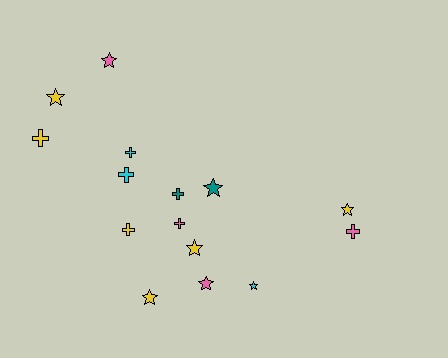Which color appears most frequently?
Yellow, with 6 objects.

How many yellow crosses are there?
There are 2 yellow crosses.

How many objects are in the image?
There are 15 objects.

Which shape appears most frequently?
Star, with 8 objects.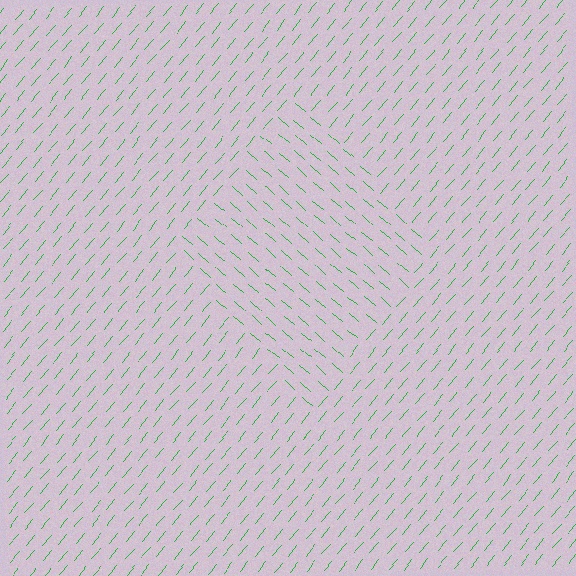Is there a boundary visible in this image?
Yes, there is a texture boundary formed by a change in line orientation.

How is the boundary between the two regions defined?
The boundary is defined purely by a change in line orientation (approximately 90 degrees difference). All lines are the same color and thickness.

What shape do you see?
I see a diamond.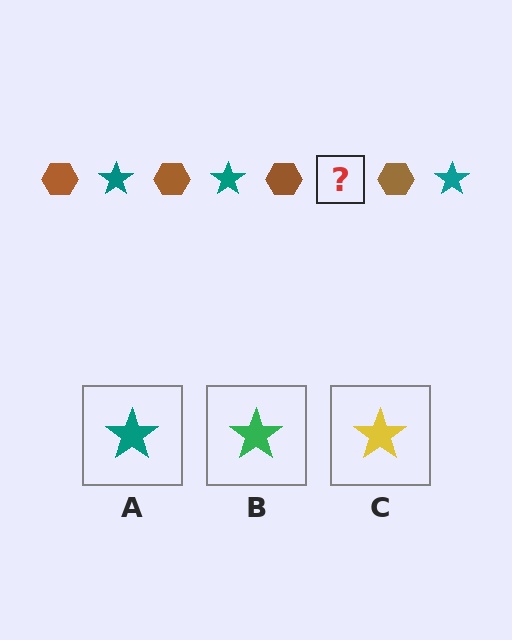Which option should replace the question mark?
Option A.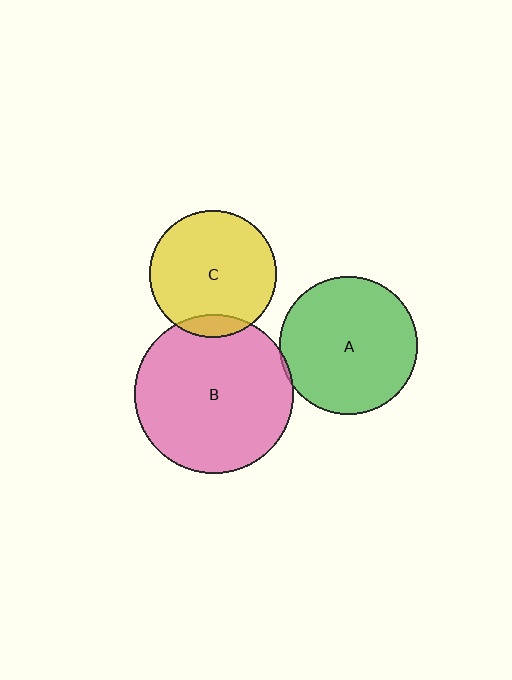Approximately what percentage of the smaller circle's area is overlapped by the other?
Approximately 10%.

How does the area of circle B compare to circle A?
Approximately 1.3 times.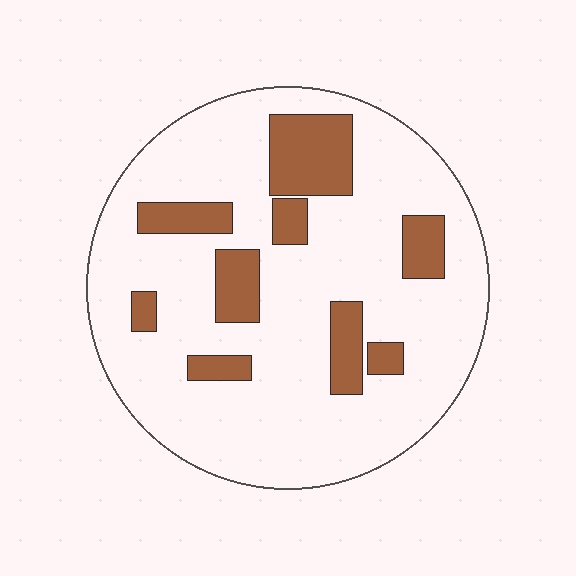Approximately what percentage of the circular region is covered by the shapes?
Approximately 20%.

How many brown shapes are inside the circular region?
9.